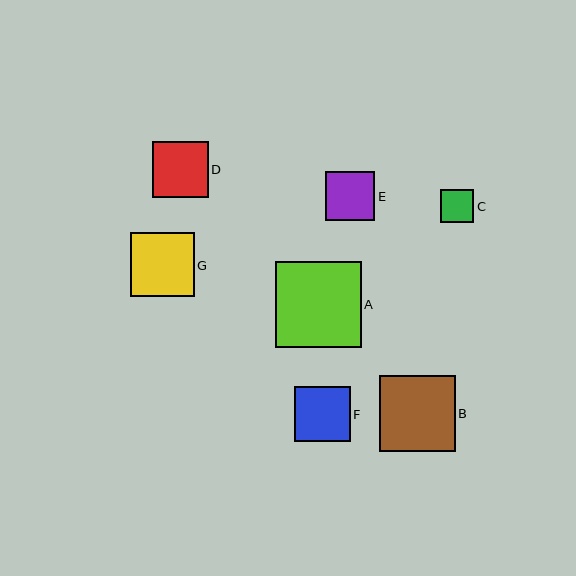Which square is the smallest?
Square C is the smallest with a size of approximately 33 pixels.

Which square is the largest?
Square A is the largest with a size of approximately 86 pixels.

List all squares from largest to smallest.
From largest to smallest: A, B, G, D, F, E, C.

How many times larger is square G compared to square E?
Square G is approximately 1.3 times the size of square E.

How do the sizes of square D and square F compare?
Square D and square F are approximately the same size.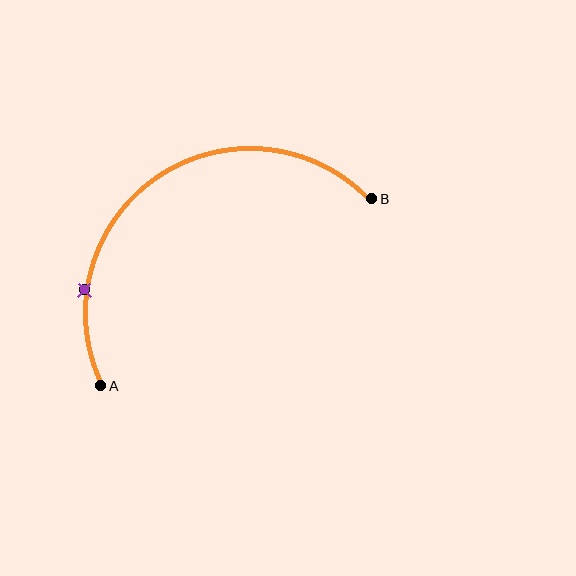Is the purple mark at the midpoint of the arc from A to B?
No. The purple mark lies on the arc but is closer to endpoint A. The arc midpoint would be at the point on the curve equidistant along the arc from both A and B.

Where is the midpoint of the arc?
The arc midpoint is the point on the curve farthest from the straight line joining A and B. It sits above and to the left of that line.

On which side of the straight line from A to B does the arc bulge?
The arc bulges above and to the left of the straight line connecting A and B.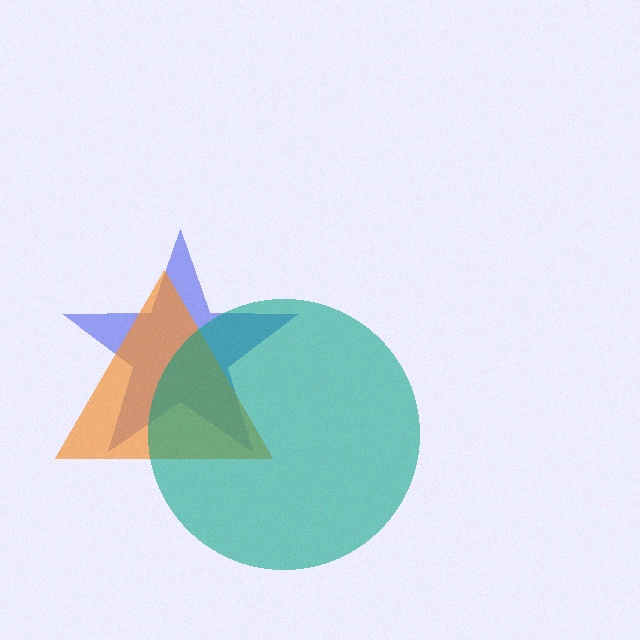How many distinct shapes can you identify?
There are 3 distinct shapes: a blue star, an orange triangle, a teal circle.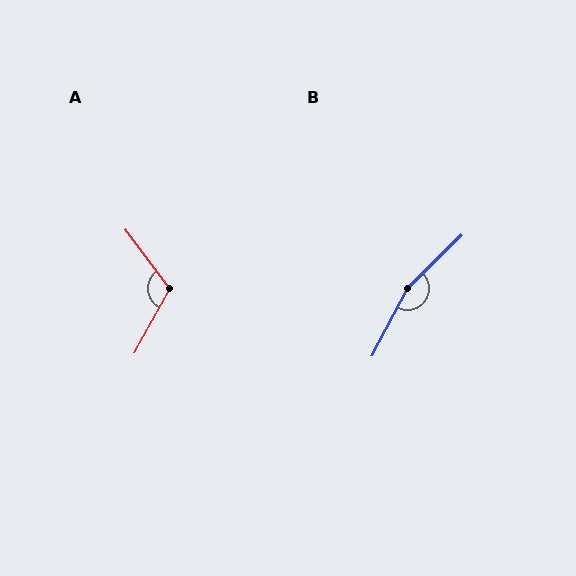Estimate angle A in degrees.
Approximately 114 degrees.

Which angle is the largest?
B, at approximately 162 degrees.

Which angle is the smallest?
A, at approximately 114 degrees.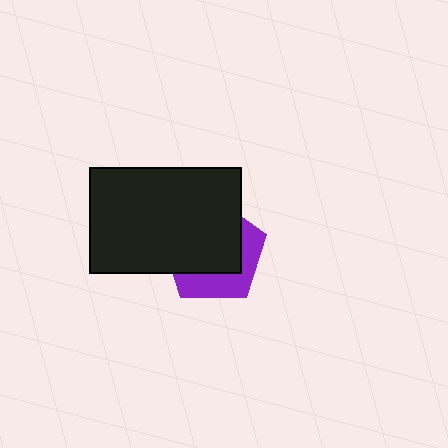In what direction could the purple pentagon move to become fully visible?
The purple pentagon could move toward the lower-right. That would shift it out from behind the black rectangle entirely.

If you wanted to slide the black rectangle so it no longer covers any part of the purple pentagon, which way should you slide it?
Slide it toward the upper-left — that is the most direct way to separate the two shapes.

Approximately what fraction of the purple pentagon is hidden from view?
Roughly 63% of the purple pentagon is hidden behind the black rectangle.